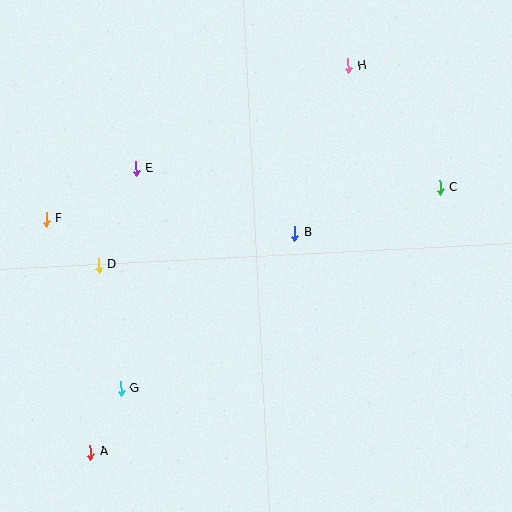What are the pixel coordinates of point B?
Point B is at (295, 233).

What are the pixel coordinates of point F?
Point F is at (46, 219).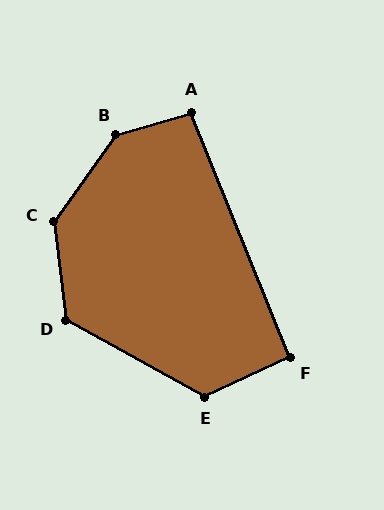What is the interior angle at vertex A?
Approximately 96 degrees (obtuse).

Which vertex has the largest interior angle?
B, at approximately 142 degrees.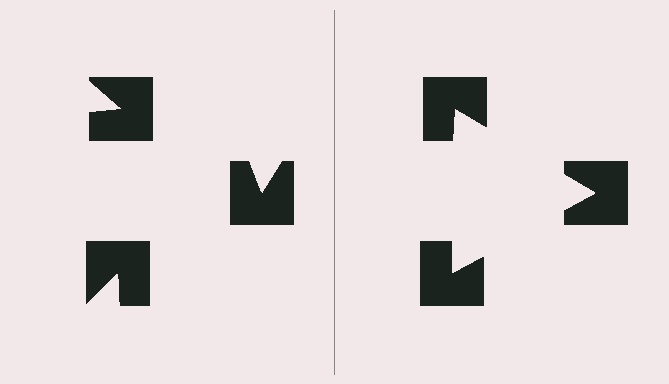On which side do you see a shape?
An illusory triangle appears on the right side. On the left side the wedge cuts are rotated, so no coherent shape forms.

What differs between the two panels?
The notched squares are positioned identically on both sides; only the wedge orientations differ. On the right they align to a triangle; on the left they are misaligned.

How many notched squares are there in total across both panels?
6 — 3 on each side.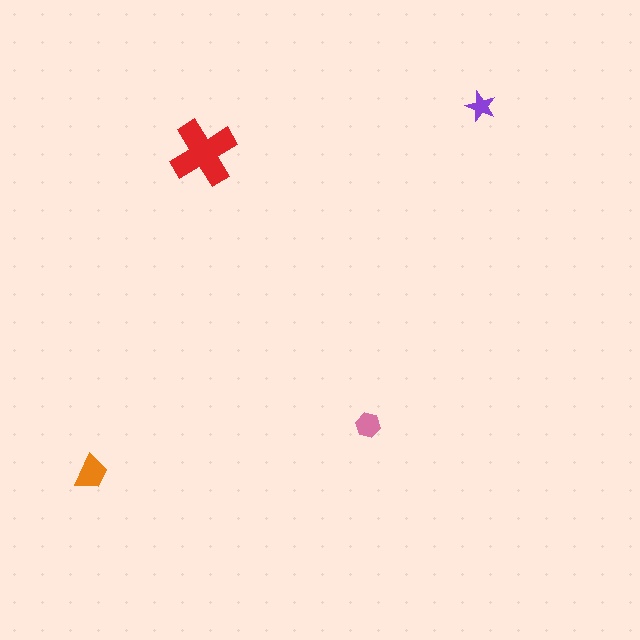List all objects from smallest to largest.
The purple star, the pink hexagon, the orange trapezoid, the red cross.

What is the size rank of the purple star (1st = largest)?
4th.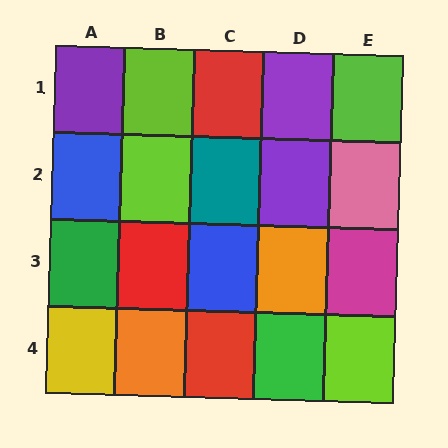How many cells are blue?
2 cells are blue.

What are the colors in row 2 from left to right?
Blue, lime, teal, purple, pink.